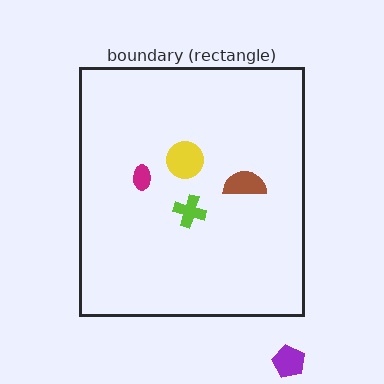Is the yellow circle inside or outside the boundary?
Inside.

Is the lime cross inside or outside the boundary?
Inside.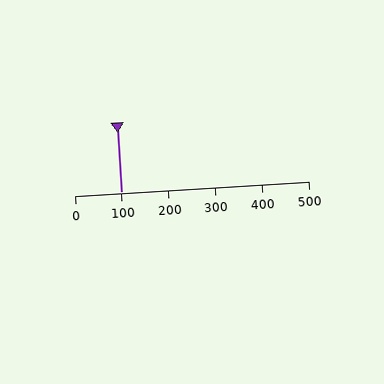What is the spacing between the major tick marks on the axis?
The major ticks are spaced 100 apart.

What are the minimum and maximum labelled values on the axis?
The axis runs from 0 to 500.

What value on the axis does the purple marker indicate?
The marker indicates approximately 100.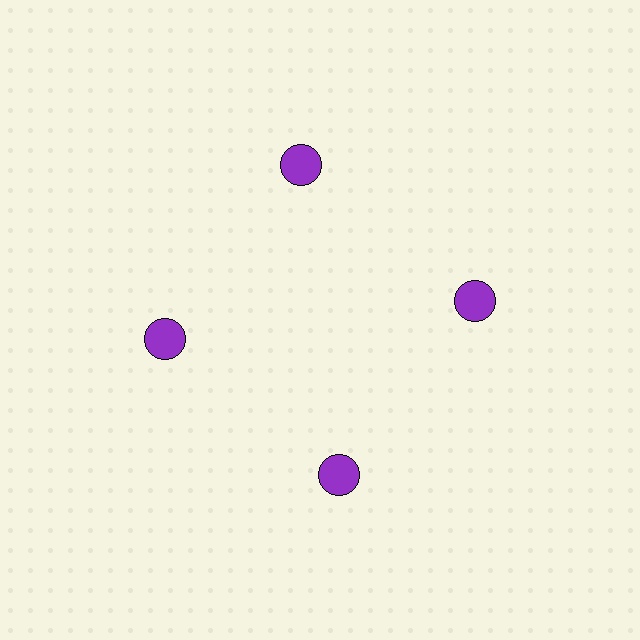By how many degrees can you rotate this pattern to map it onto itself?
The pattern maps onto itself every 90 degrees of rotation.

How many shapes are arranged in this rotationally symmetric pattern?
There are 4 shapes, arranged in 4 groups of 1.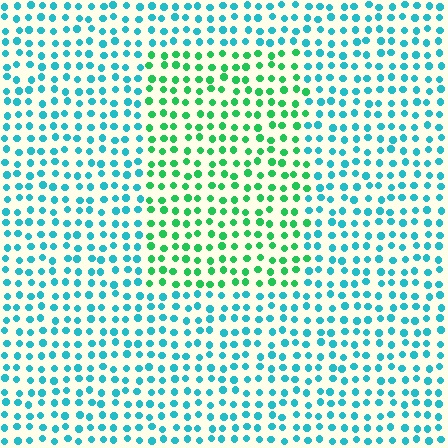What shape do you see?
I see a rectangle.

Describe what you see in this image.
The image is filled with small cyan elements in a uniform arrangement. A rectangle-shaped region is visible where the elements are tinted to a slightly different hue, forming a subtle color boundary.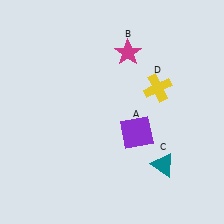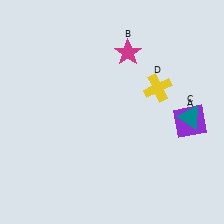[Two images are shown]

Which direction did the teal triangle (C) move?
The teal triangle (C) moved up.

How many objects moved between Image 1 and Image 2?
2 objects moved between the two images.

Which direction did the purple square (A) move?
The purple square (A) moved right.